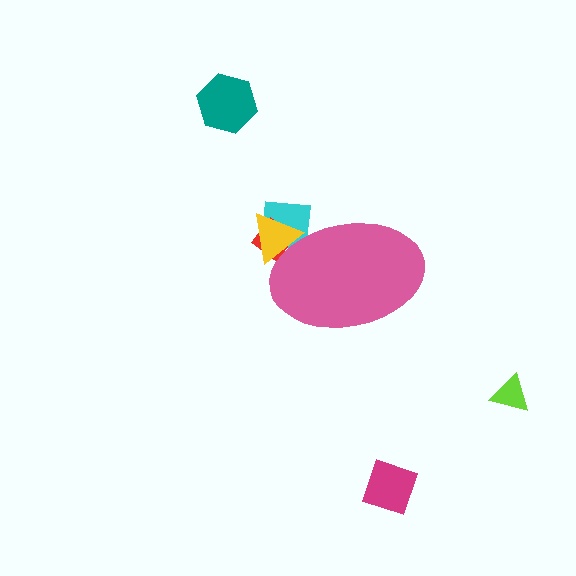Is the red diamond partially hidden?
Yes, the red diamond is partially hidden behind the pink ellipse.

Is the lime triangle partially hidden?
No, the lime triangle is fully visible.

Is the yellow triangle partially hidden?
Yes, the yellow triangle is partially hidden behind the pink ellipse.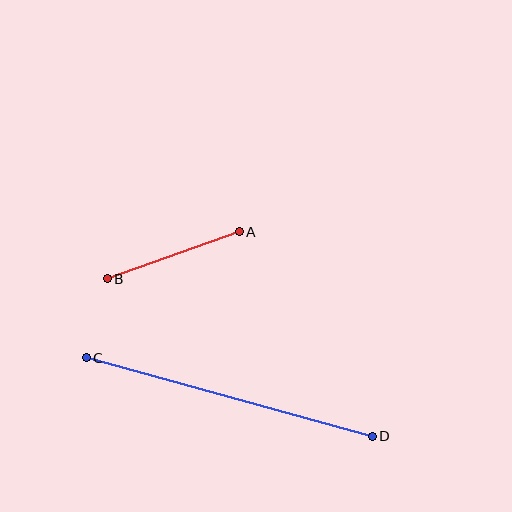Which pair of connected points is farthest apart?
Points C and D are farthest apart.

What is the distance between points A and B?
The distance is approximately 140 pixels.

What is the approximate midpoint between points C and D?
The midpoint is at approximately (229, 397) pixels.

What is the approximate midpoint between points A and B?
The midpoint is at approximately (173, 255) pixels.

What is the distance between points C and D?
The distance is approximately 297 pixels.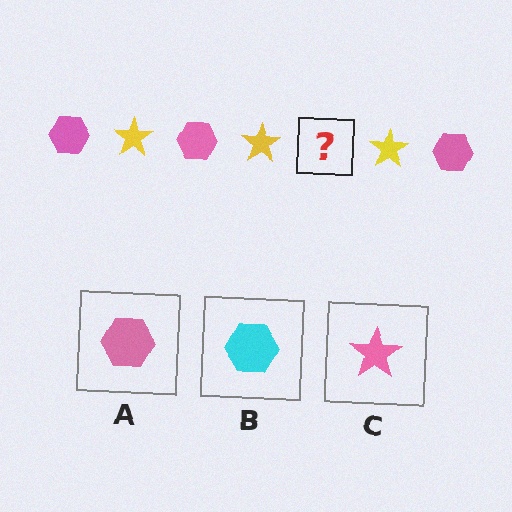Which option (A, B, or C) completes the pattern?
A.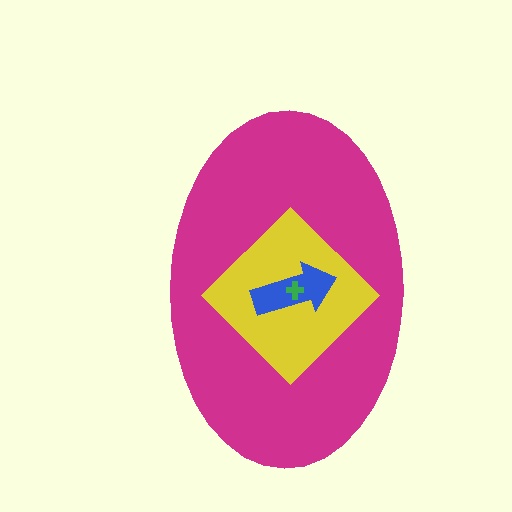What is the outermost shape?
The magenta ellipse.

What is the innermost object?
The green cross.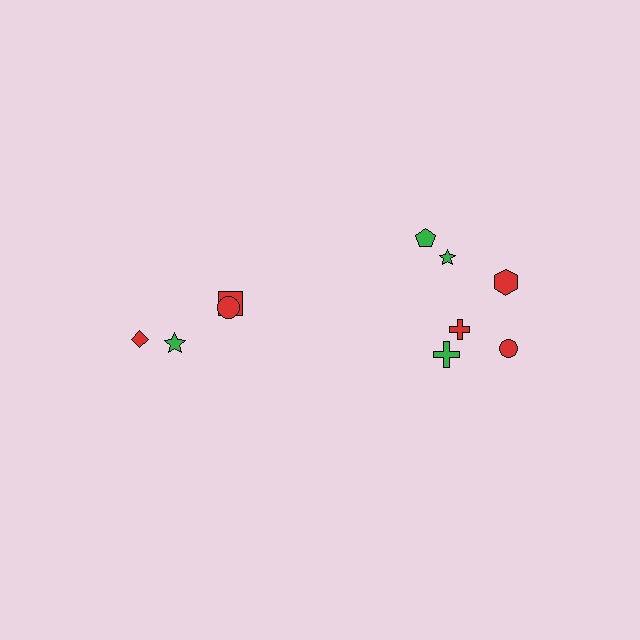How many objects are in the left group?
There are 4 objects.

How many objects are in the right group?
There are 6 objects.